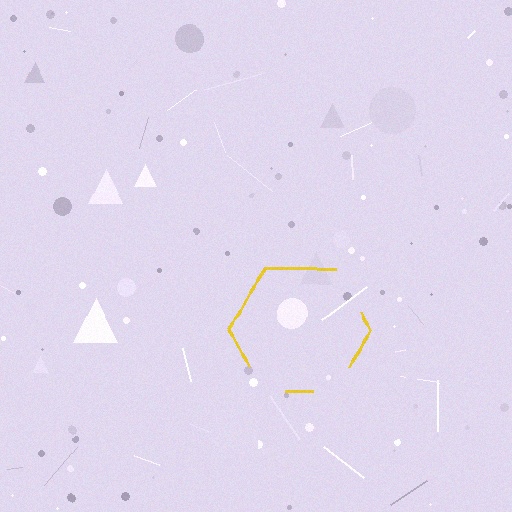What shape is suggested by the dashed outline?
The dashed outline suggests a hexagon.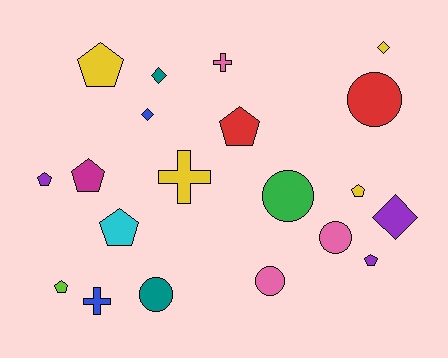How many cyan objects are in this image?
There is 1 cyan object.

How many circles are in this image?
There are 5 circles.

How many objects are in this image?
There are 20 objects.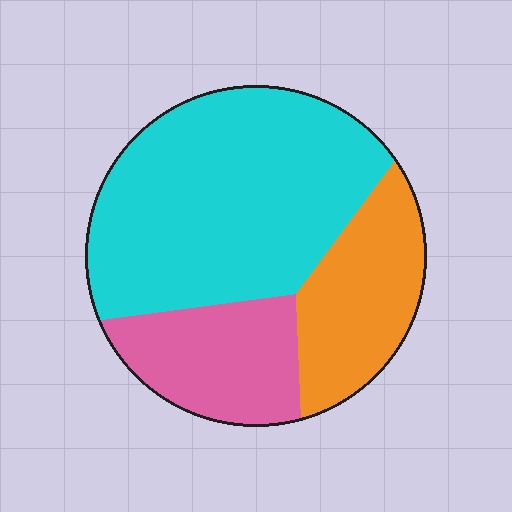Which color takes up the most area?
Cyan, at roughly 55%.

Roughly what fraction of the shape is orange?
Orange covers about 25% of the shape.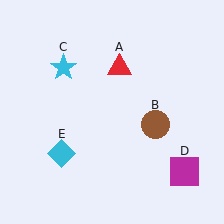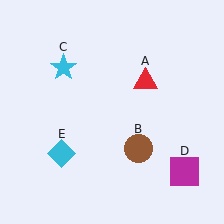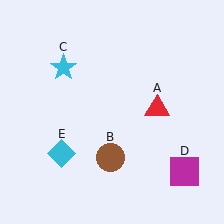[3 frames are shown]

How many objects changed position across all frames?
2 objects changed position: red triangle (object A), brown circle (object B).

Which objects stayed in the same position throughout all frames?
Cyan star (object C) and magenta square (object D) and cyan diamond (object E) remained stationary.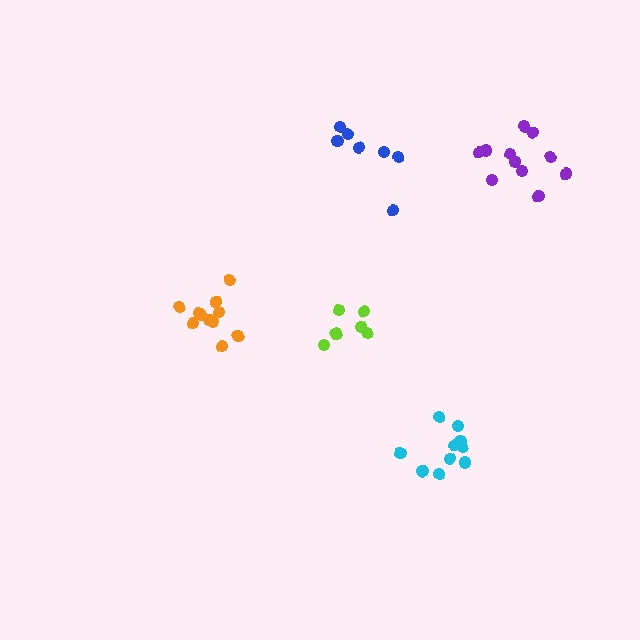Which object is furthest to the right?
The purple cluster is rightmost.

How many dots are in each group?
Group 1: 7 dots, Group 2: 11 dots, Group 3: 7 dots, Group 4: 11 dots, Group 5: 11 dots (47 total).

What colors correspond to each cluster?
The clusters are colored: blue, cyan, lime, orange, purple.